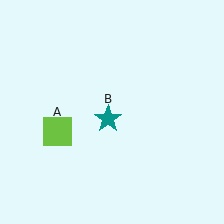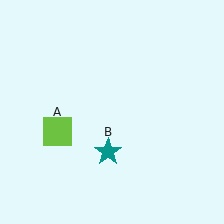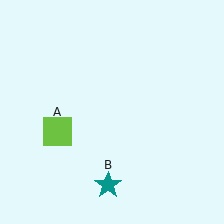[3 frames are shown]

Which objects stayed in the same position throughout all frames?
Lime square (object A) remained stationary.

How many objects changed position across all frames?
1 object changed position: teal star (object B).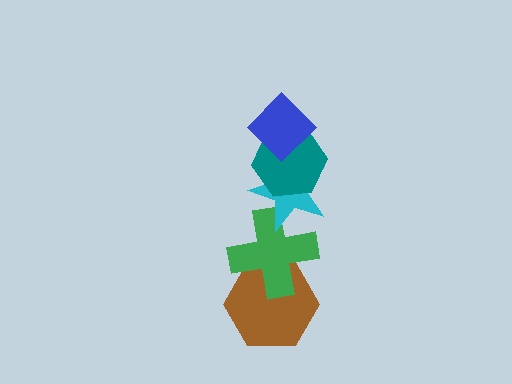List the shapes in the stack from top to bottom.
From top to bottom: the blue diamond, the teal hexagon, the cyan star, the green cross, the brown hexagon.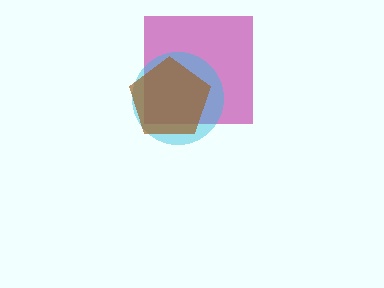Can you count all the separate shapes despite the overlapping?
Yes, there are 3 separate shapes.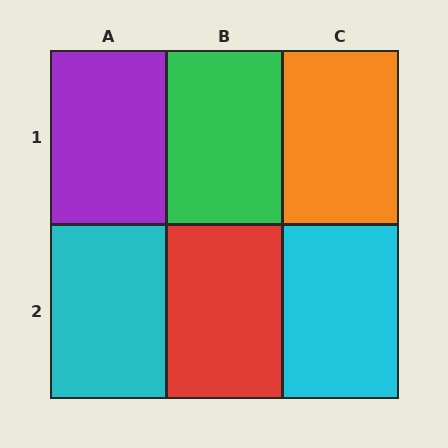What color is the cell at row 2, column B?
Red.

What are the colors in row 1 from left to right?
Purple, green, orange.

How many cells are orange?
1 cell is orange.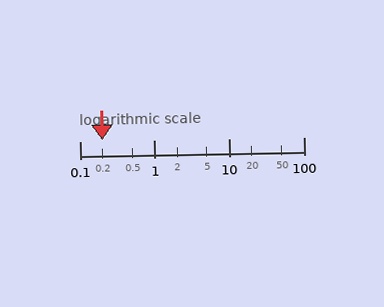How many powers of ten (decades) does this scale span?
The scale spans 3 decades, from 0.1 to 100.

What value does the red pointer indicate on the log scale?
The pointer indicates approximately 0.2.